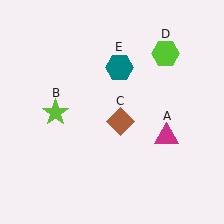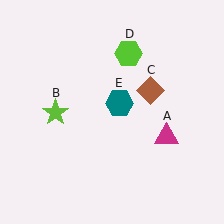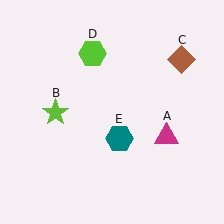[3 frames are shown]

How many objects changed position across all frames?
3 objects changed position: brown diamond (object C), lime hexagon (object D), teal hexagon (object E).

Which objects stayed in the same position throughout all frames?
Magenta triangle (object A) and lime star (object B) remained stationary.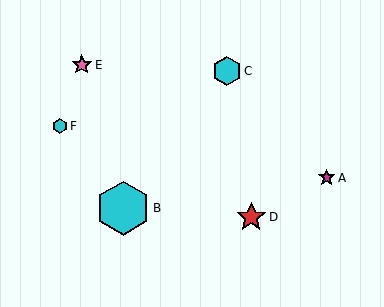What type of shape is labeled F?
Shape F is a cyan hexagon.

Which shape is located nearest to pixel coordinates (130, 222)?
The cyan hexagon (labeled B) at (123, 208) is nearest to that location.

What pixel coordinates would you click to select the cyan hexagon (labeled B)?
Click at (123, 208) to select the cyan hexagon B.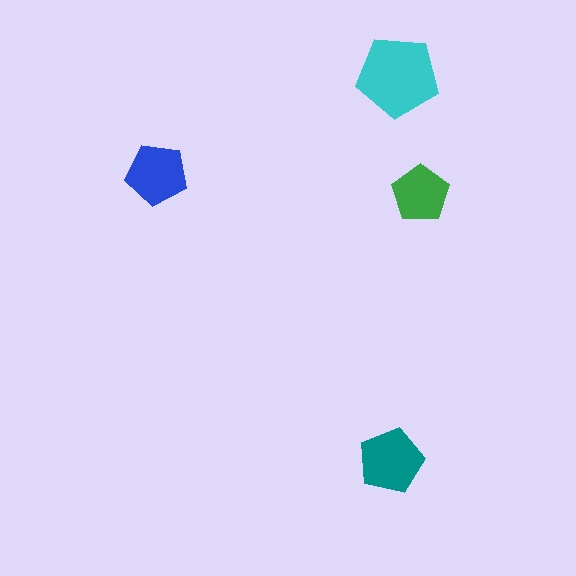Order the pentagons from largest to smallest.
the cyan one, the teal one, the blue one, the green one.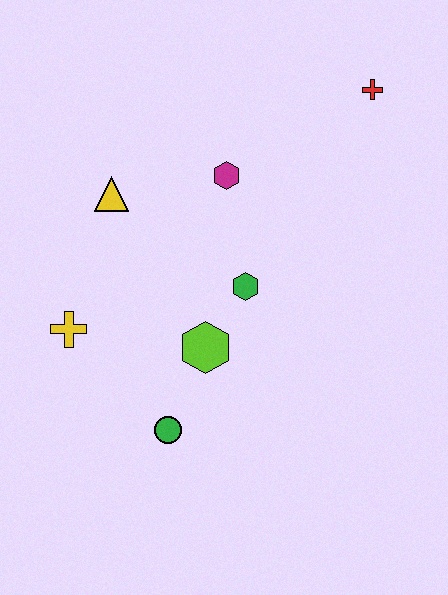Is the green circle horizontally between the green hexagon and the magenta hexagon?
No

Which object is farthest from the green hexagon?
The red cross is farthest from the green hexagon.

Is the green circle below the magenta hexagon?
Yes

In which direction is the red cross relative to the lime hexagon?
The red cross is above the lime hexagon.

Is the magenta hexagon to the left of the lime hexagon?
No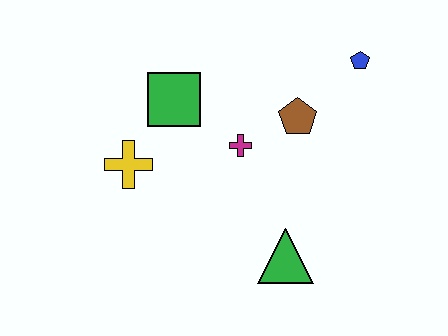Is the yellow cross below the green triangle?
No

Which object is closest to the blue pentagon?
The brown pentagon is closest to the blue pentagon.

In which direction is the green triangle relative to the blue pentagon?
The green triangle is below the blue pentagon.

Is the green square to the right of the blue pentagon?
No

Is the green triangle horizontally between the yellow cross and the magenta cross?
No